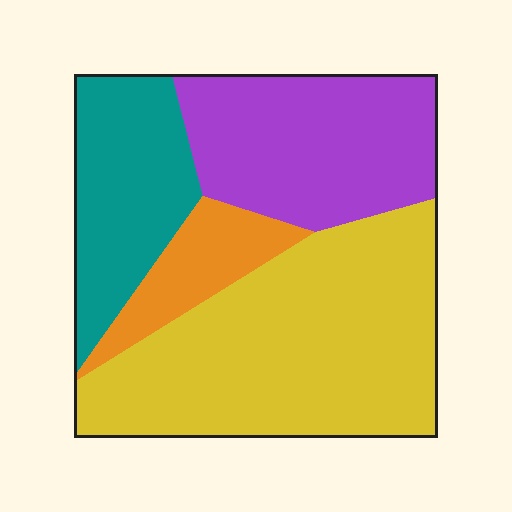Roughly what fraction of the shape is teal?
Teal takes up less than a quarter of the shape.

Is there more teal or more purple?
Purple.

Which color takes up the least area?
Orange, at roughly 10%.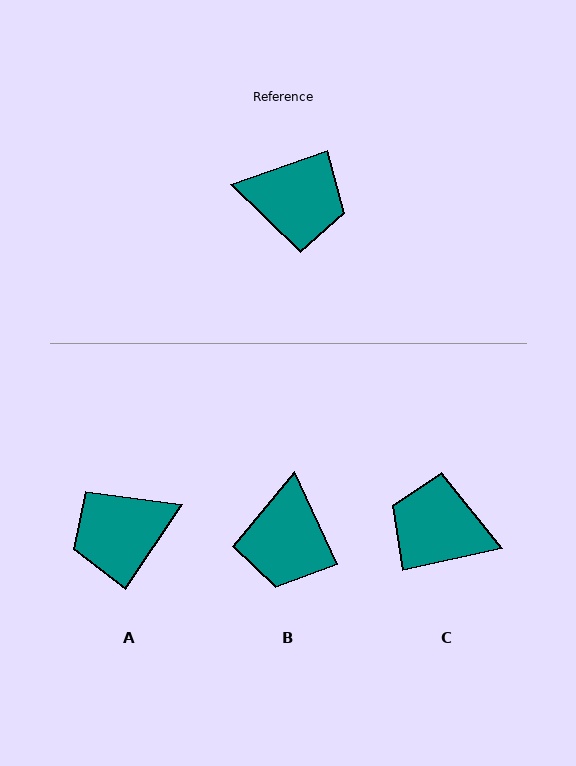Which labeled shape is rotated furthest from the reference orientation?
C, about 173 degrees away.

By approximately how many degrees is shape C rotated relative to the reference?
Approximately 173 degrees counter-clockwise.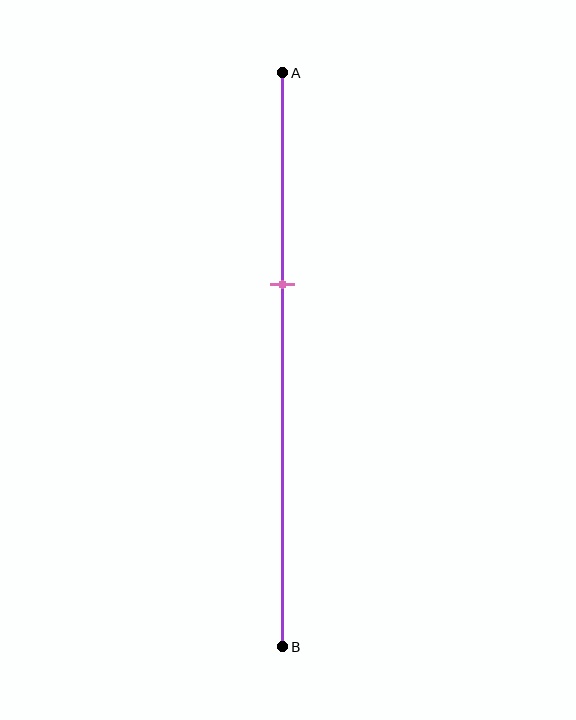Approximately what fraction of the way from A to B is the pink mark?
The pink mark is approximately 35% of the way from A to B.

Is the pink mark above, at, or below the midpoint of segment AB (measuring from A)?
The pink mark is above the midpoint of segment AB.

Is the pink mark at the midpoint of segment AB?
No, the mark is at about 35% from A, not at the 50% midpoint.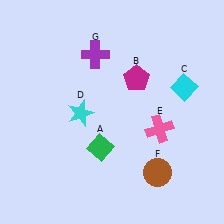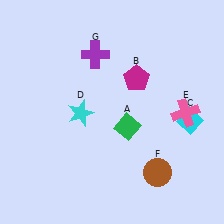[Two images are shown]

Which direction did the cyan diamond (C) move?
The cyan diamond (C) moved down.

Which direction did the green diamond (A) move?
The green diamond (A) moved right.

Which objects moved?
The objects that moved are: the green diamond (A), the cyan diamond (C), the pink cross (E).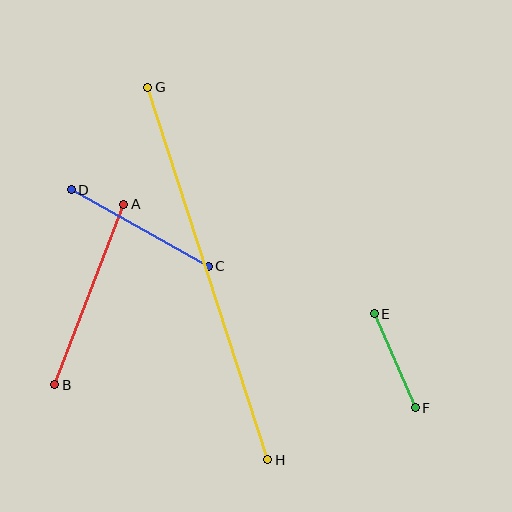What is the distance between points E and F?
The distance is approximately 102 pixels.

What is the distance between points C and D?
The distance is approximately 157 pixels.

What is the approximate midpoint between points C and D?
The midpoint is at approximately (140, 228) pixels.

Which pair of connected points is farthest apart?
Points G and H are farthest apart.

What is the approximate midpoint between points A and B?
The midpoint is at approximately (89, 295) pixels.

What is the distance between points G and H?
The distance is approximately 391 pixels.